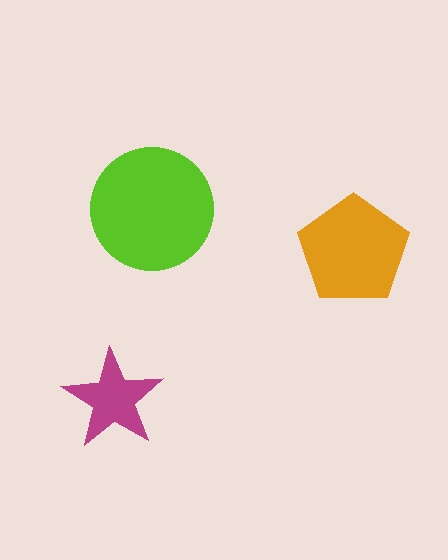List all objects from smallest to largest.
The magenta star, the orange pentagon, the lime circle.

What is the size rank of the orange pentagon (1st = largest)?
2nd.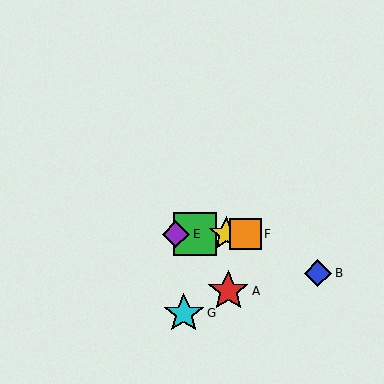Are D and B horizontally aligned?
No, D is at y≈234 and B is at y≈273.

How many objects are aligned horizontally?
4 objects (C, D, E, F) are aligned horizontally.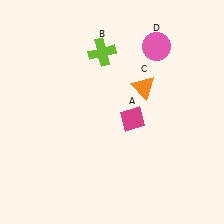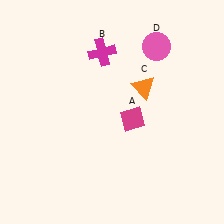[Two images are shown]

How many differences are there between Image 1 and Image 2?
There is 1 difference between the two images.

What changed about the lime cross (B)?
In Image 1, B is lime. In Image 2, it changed to magenta.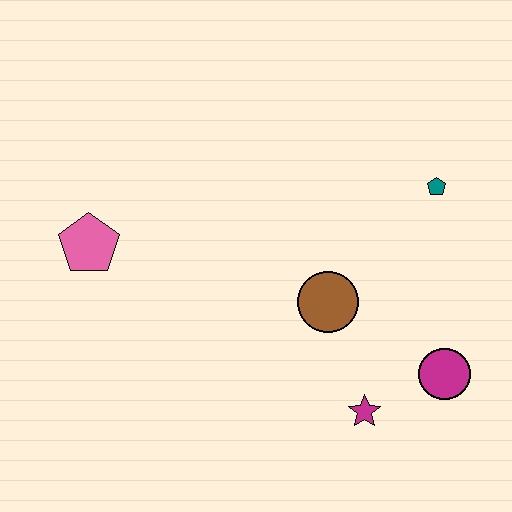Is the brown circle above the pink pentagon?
No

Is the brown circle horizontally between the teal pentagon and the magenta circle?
No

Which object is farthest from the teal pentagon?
The pink pentagon is farthest from the teal pentagon.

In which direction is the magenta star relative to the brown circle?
The magenta star is below the brown circle.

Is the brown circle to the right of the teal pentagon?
No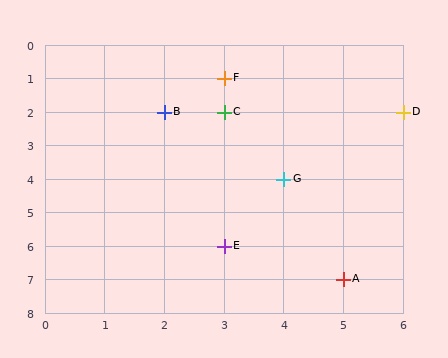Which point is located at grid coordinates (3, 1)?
Point F is at (3, 1).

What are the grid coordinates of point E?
Point E is at grid coordinates (3, 6).